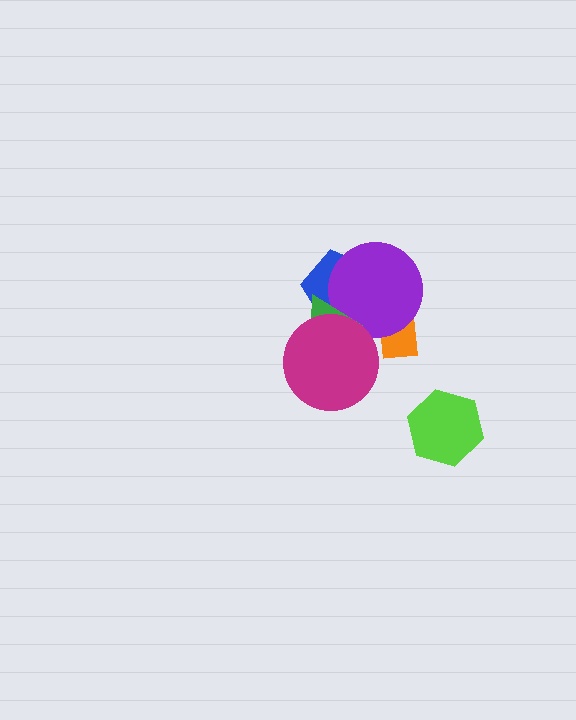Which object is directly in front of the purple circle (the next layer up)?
The green triangle is directly in front of the purple circle.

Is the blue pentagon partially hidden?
Yes, it is partially covered by another shape.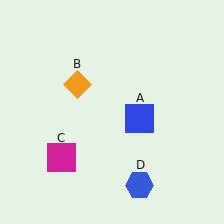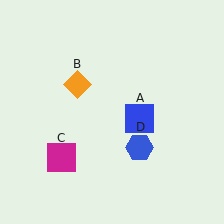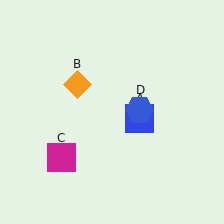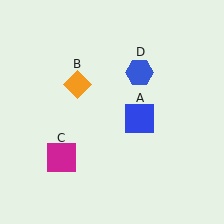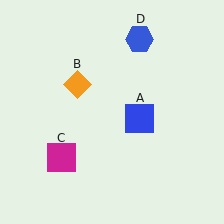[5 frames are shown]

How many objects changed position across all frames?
1 object changed position: blue hexagon (object D).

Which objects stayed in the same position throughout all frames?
Blue square (object A) and orange diamond (object B) and magenta square (object C) remained stationary.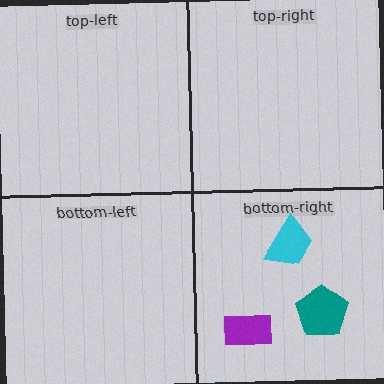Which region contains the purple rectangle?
The bottom-right region.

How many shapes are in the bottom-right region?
3.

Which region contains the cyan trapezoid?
The bottom-right region.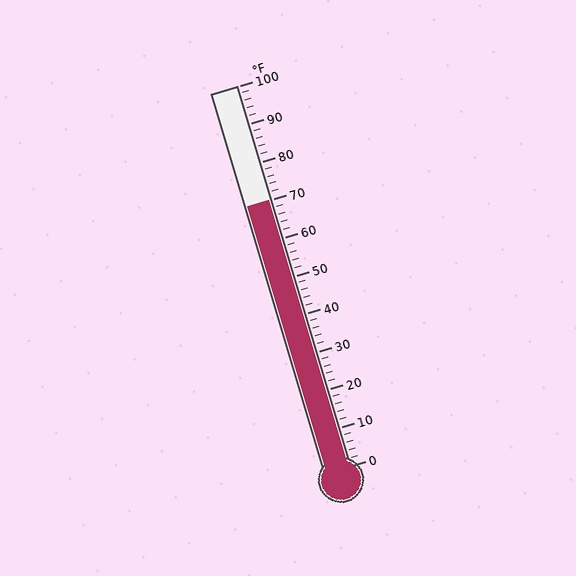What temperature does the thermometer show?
The thermometer shows approximately 70°F.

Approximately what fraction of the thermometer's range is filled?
The thermometer is filled to approximately 70% of its range.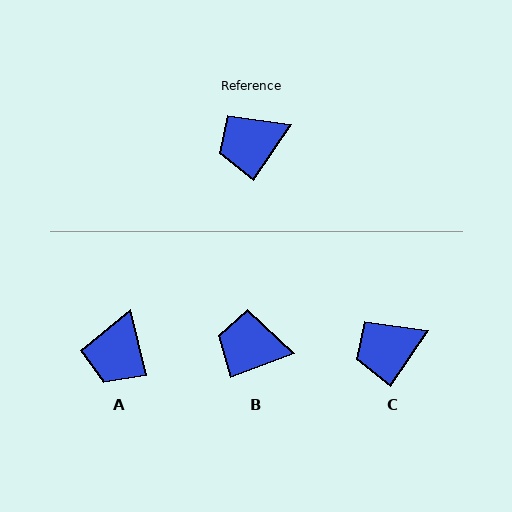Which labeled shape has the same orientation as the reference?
C.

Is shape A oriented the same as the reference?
No, it is off by about 47 degrees.